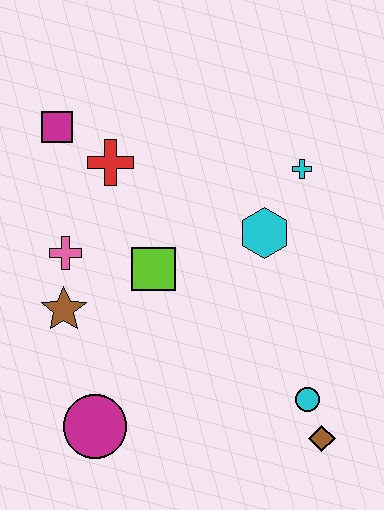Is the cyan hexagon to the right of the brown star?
Yes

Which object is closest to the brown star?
The pink cross is closest to the brown star.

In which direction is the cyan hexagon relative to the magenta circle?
The cyan hexagon is above the magenta circle.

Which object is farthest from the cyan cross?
The magenta circle is farthest from the cyan cross.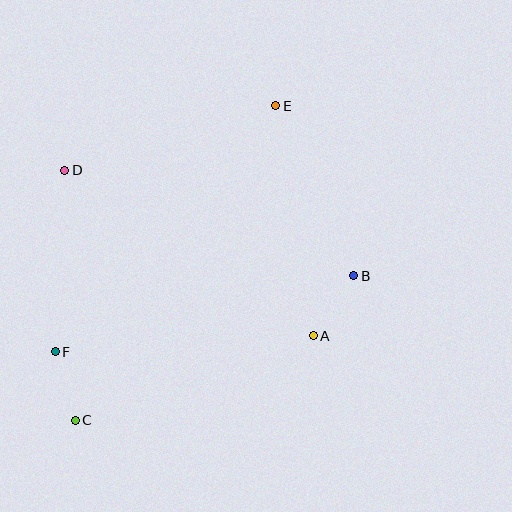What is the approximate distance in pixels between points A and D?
The distance between A and D is approximately 298 pixels.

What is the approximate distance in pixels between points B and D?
The distance between B and D is approximately 308 pixels.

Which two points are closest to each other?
Points C and F are closest to each other.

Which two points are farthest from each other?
Points C and E are farthest from each other.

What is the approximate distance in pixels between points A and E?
The distance between A and E is approximately 233 pixels.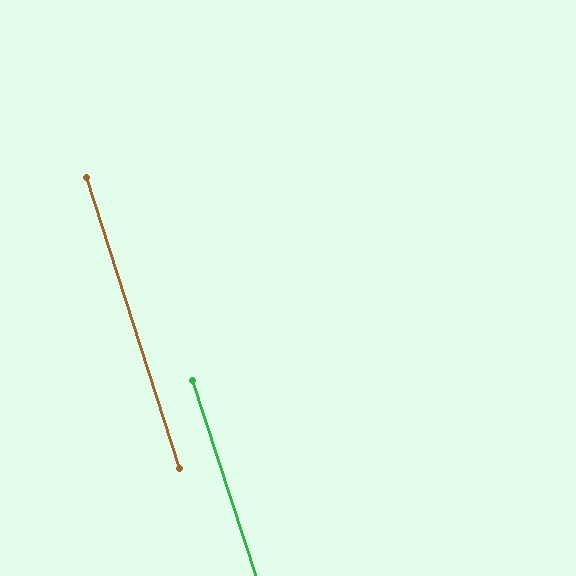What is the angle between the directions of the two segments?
Approximately 0 degrees.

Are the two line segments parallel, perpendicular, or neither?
Parallel — their directions differ by only 0.2°.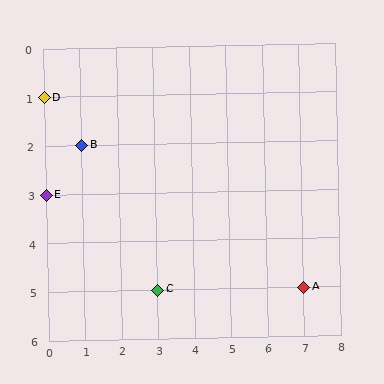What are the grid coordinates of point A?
Point A is at grid coordinates (7, 5).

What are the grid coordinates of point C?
Point C is at grid coordinates (3, 5).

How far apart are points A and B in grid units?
Points A and B are 6 columns and 3 rows apart (about 6.7 grid units diagonally).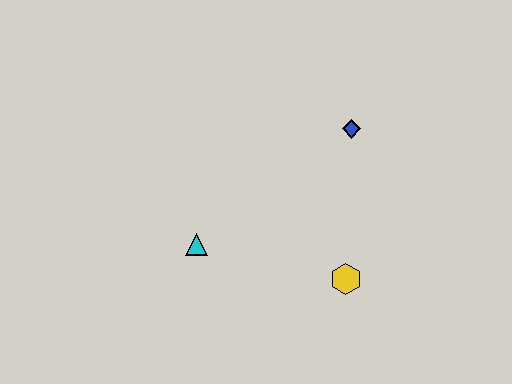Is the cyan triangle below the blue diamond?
Yes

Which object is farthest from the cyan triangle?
The blue diamond is farthest from the cyan triangle.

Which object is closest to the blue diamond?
The yellow hexagon is closest to the blue diamond.